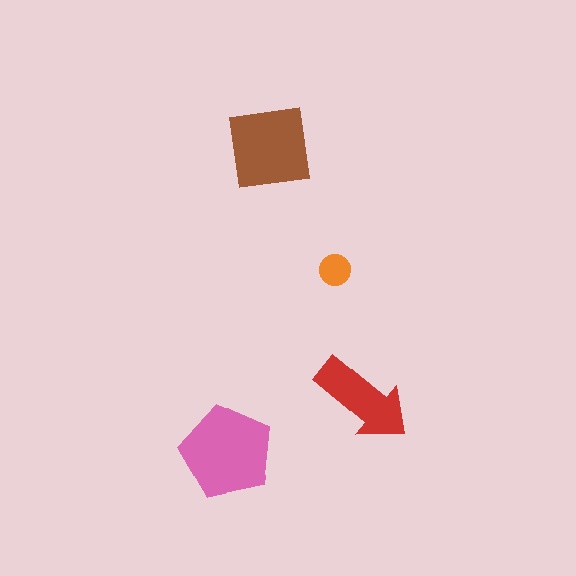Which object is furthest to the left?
The pink pentagon is leftmost.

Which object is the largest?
The pink pentagon.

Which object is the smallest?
The orange circle.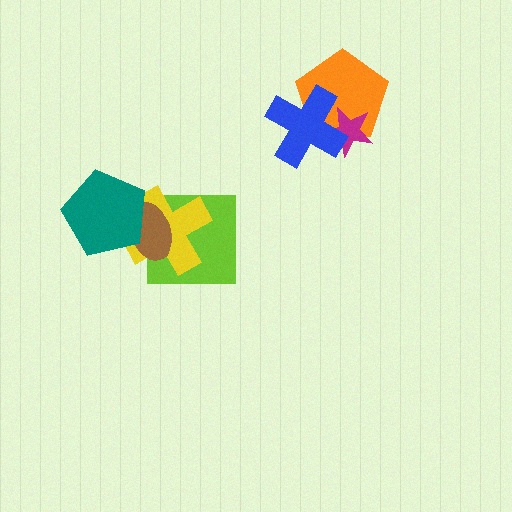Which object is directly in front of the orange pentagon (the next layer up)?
The magenta star is directly in front of the orange pentagon.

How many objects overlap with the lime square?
2 objects overlap with the lime square.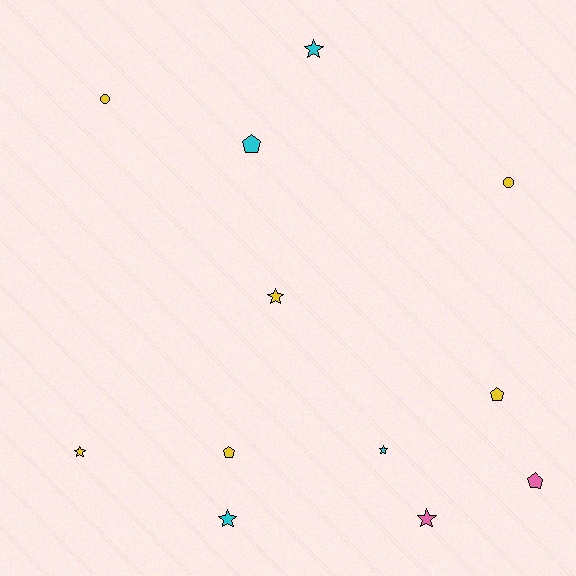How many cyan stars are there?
There are 3 cyan stars.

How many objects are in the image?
There are 12 objects.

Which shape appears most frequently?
Star, with 6 objects.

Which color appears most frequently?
Yellow, with 6 objects.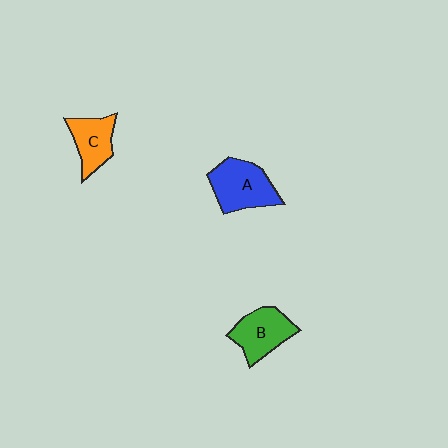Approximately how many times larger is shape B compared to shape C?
Approximately 1.2 times.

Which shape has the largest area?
Shape A (blue).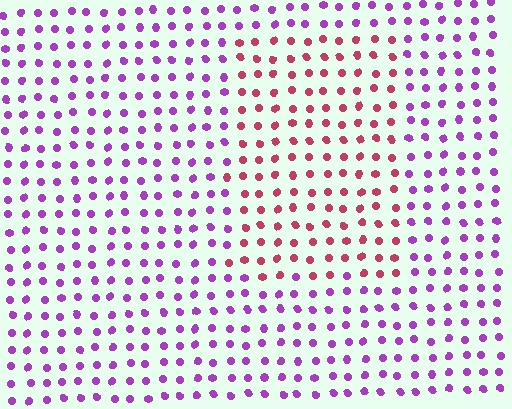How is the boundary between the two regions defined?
The boundary is defined purely by a slight shift in hue (about 54 degrees). Spacing, size, and orientation are identical on both sides.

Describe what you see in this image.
The image is filled with small purple elements in a uniform arrangement. A rectangle-shaped region is visible where the elements are tinted to a slightly different hue, forming a subtle color boundary.